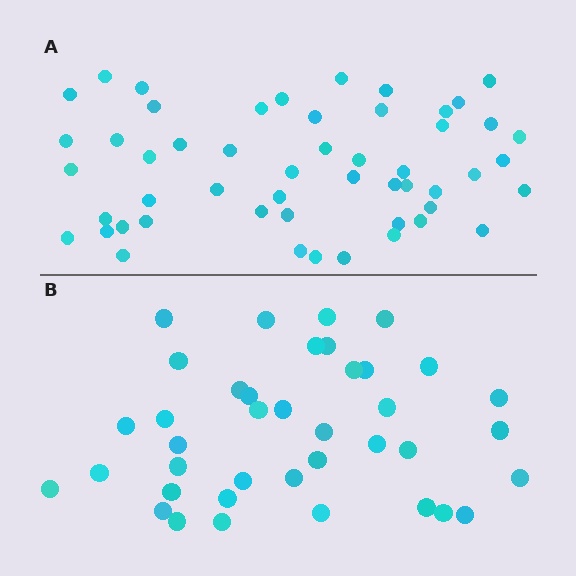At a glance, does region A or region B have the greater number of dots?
Region A (the top region) has more dots.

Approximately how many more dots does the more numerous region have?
Region A has approximately 15 more dots than region B.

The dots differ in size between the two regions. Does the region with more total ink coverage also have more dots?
No. Region B has more total ink coverage because its dots are larger, but region A actually contains more individual dots. Total area can be misleading — the number of items is what matters here.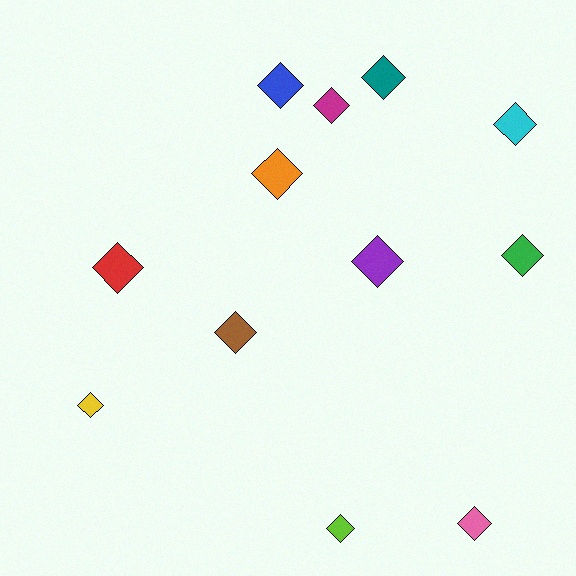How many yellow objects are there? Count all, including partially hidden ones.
There is 1 yellow object.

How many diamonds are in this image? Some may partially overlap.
There are 12 diamonds.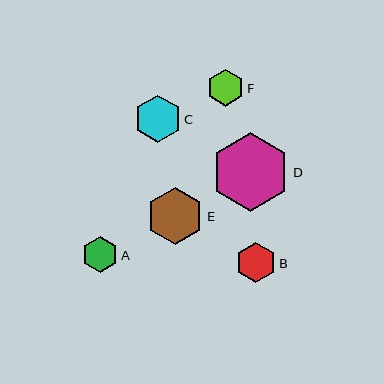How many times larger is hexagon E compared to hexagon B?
Hexagon E is approximately 1.4 times the size of hexagon B.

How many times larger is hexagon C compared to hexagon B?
Hexagon C is approximately 1.2 times the size of hexagon B.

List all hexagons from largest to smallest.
From largest to smallest: D, E, C, B, F, A.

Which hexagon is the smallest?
Hexagon A is the smallest with a size of approximately 35 pixels.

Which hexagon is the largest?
Hexagon D is the largest with a size of approximately 79 pixels.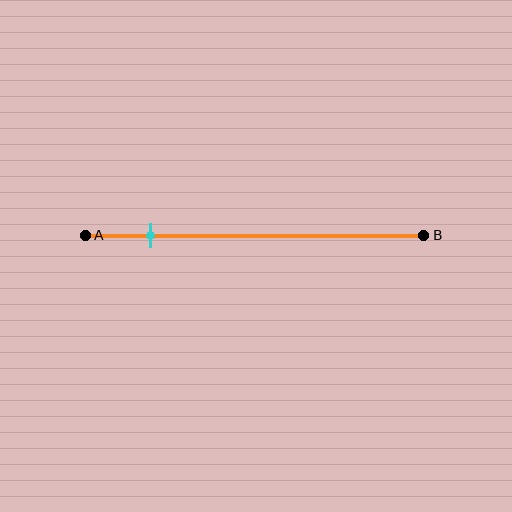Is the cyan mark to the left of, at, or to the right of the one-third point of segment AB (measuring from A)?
The cyan mark is to the left of the one-third point of segment AB.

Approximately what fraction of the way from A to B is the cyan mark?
The cyan mark is approximately 20% of the way from A to B.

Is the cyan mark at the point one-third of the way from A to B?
No, the mark is at about 20% from A, not at the 33% one-third point.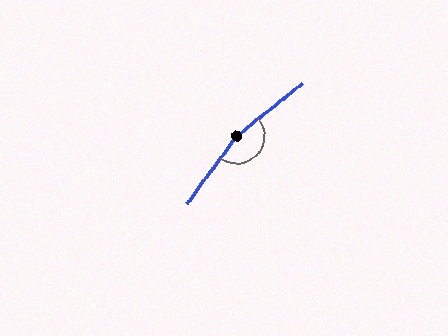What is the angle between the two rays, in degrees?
Approximately 165 degrees.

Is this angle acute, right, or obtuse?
It is obtuse.